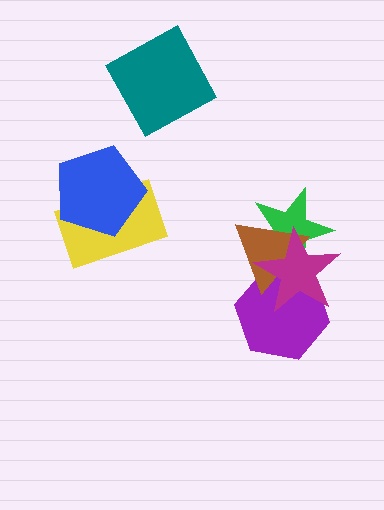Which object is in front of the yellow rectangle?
The blue pentagon is in front of the yellow rectangle.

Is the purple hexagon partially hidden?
Yes, it is partially covered by another shape.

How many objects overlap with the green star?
2 objects overlap with the green star.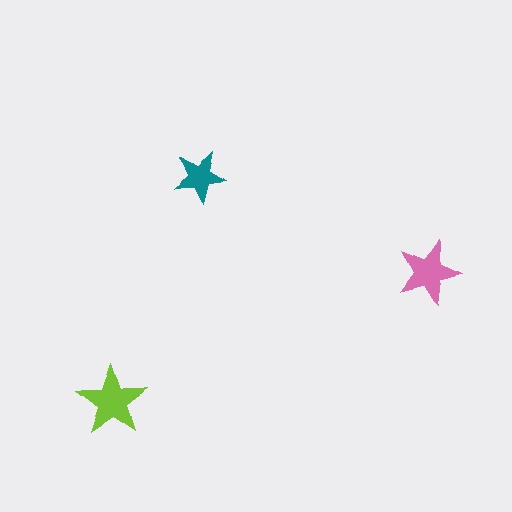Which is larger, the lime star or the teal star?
The lime one.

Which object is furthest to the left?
The lime star is leftmost.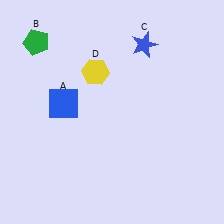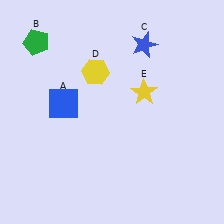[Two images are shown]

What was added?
A yellow star (E) was added in Image 2.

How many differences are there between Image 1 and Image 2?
There is 1 difference between the two images.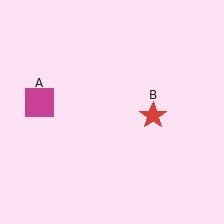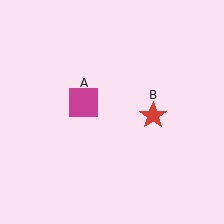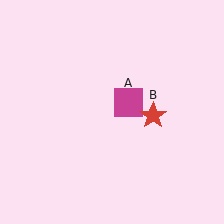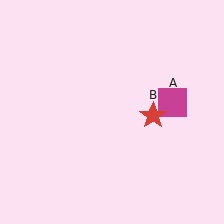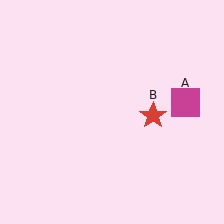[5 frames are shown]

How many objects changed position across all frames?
1 object changed position: magenta square (object A).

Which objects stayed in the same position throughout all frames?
Red star (object B) remained stationary.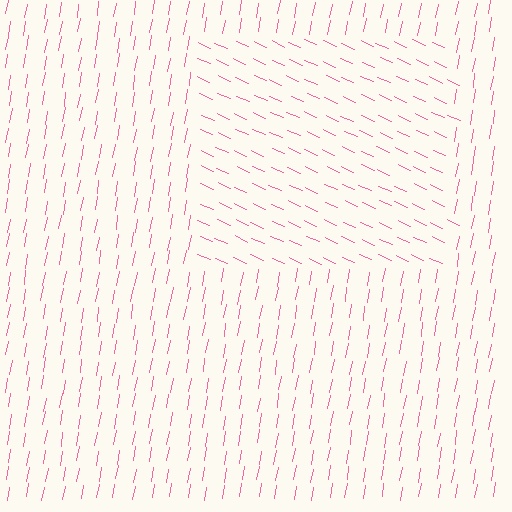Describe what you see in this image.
The image is filled with small pink line segments. A rectangle region in the image has lines oriented differently from the surrounding lines, creating a visible texture boundary.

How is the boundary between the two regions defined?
The boundary is defined purely by a change in line orientation (approximately 76 degrees difference). All lines are the same color and thickness.